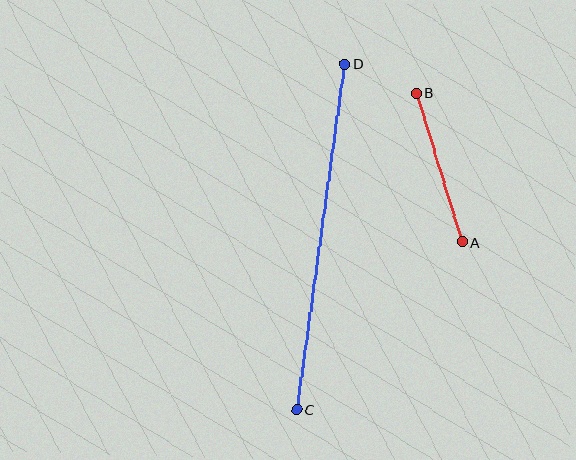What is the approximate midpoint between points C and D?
The midpoint is at approximately (321, 237) pixels.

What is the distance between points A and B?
The distance is approximately 156 pixels.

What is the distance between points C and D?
The distance is approximately 349 pixels.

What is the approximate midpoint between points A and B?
The midpoint is at approximately (439, 168) pixels.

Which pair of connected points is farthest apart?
Points C and D are farthest apart.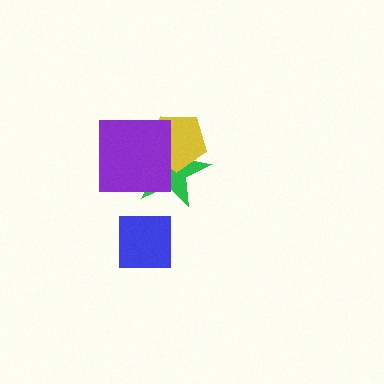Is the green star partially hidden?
Yes, it is partially covered by another shape.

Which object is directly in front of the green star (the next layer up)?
The yellow pentagon is directly in front of the green star.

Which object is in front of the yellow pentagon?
The purple square is in front of the yellow pentagon.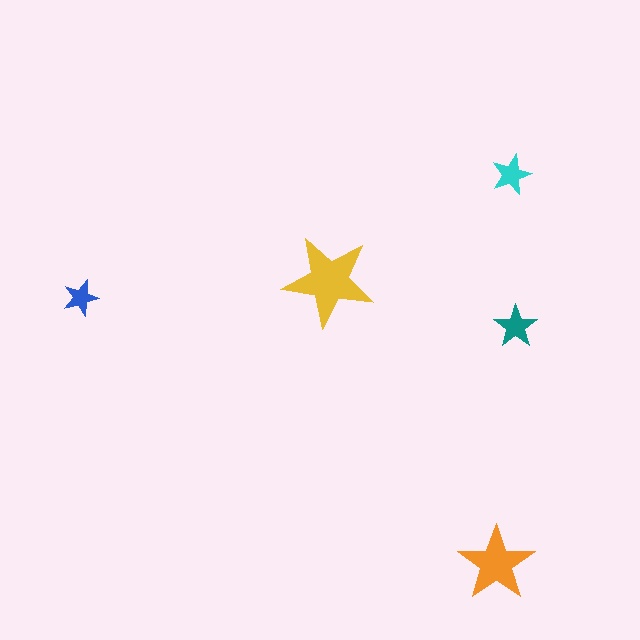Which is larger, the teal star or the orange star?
The orange one.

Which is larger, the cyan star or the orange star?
The orange one.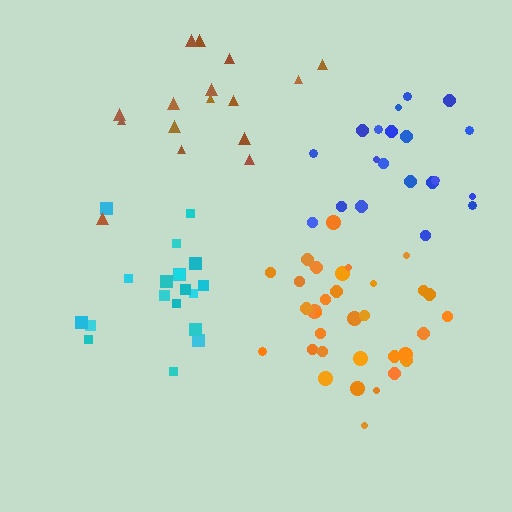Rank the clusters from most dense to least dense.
orange, blue, cyan, brown.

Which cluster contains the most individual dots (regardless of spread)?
Orange (34).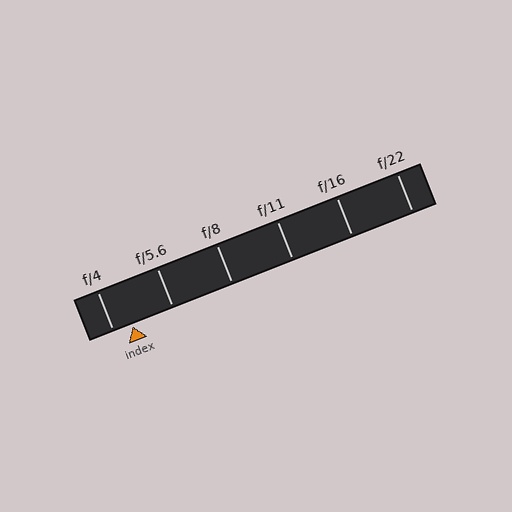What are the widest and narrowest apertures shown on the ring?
The widest aperture shown is f/4 and the narrowest is f/22.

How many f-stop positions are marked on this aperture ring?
There are 6 f-stop positions marked.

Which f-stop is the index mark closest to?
The index mark is closest to f/4.